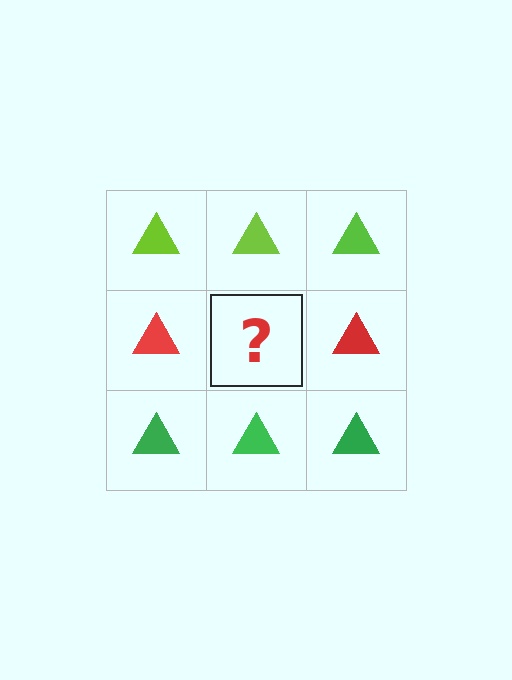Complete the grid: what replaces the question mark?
The question mark should be replaced with a red triangle.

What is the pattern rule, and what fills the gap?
The rule is that each row has a consistent color. The gap should be filled with a red triangle.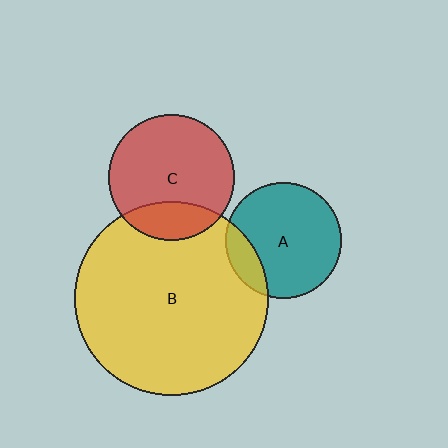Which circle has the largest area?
Circle B (yellow).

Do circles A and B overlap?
Yes.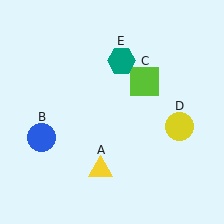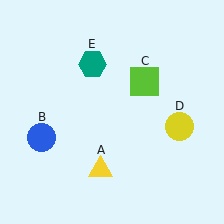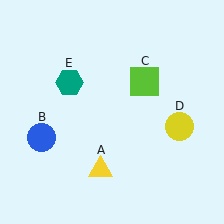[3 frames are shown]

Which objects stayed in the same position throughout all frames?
Yellow triangle (object A) and blue circle (object B) and lime square (object C) and yellow circle (object D) remained stationary.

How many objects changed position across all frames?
1 object changed position: teal hexagon (object E).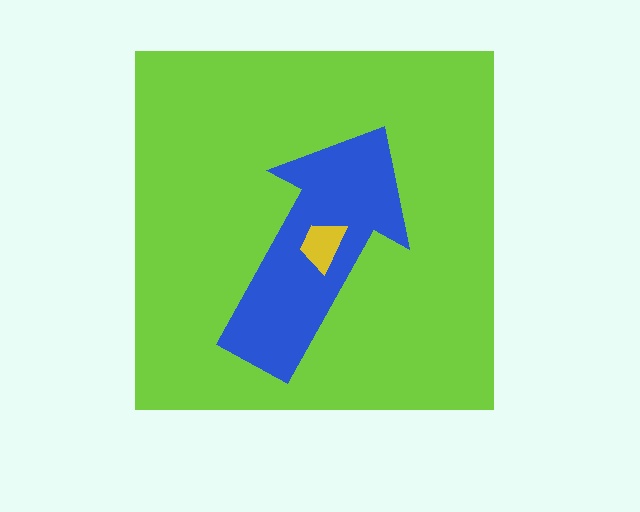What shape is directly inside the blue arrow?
The yellow trapezoid.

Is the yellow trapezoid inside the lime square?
Yes.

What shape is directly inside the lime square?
The blue arrow.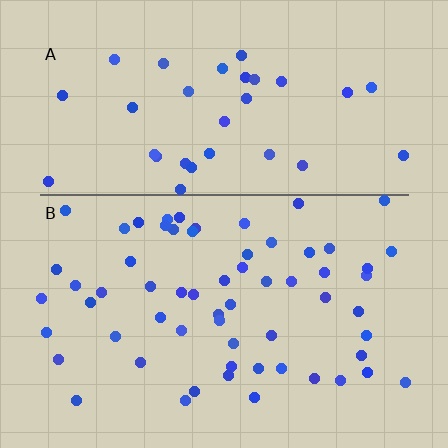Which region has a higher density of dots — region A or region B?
B (the bottom).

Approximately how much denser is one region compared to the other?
Approximately 1.8× — region B over region A.